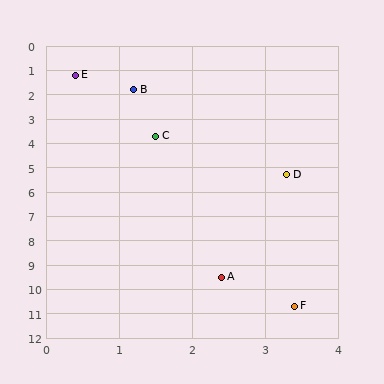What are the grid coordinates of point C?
Point C is at approximately (1.5, 3.7).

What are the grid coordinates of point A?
Point A is at approximately (2.4, 9.5).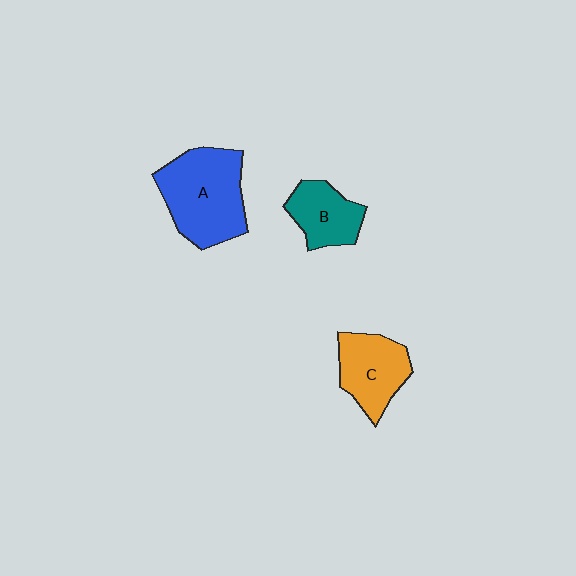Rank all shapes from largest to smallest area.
From largest to smallest: A (blue), C (orange), B (teal).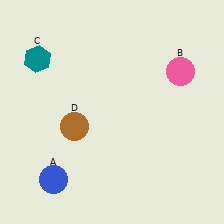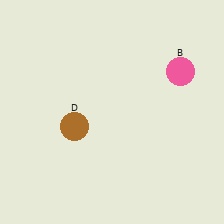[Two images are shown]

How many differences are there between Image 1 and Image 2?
There are 2 differences between the two images.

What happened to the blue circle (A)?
The blue circle (A) was removed in Image 2. It was in the bottom-left area of Image 1.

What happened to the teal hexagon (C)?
The teal hexagon (C) was removed in Image 2. It was in the top-left area of Image 1.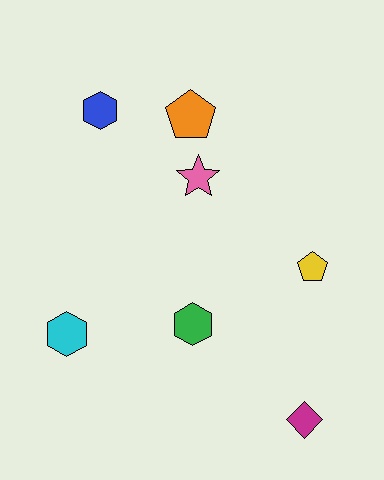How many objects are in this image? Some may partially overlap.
There are 7 objects.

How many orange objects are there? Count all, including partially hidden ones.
There is 1 orange object.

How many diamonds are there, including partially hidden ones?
There is 1 diamond.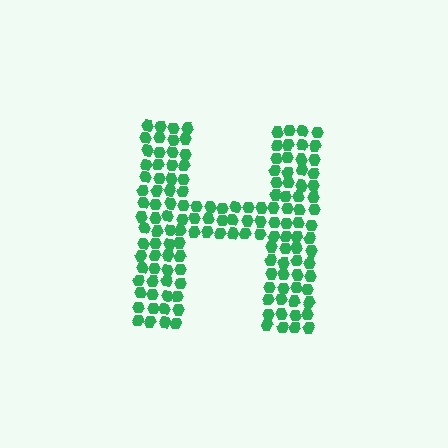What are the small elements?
The small elements are hexagons.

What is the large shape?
The large shape is the letter H.